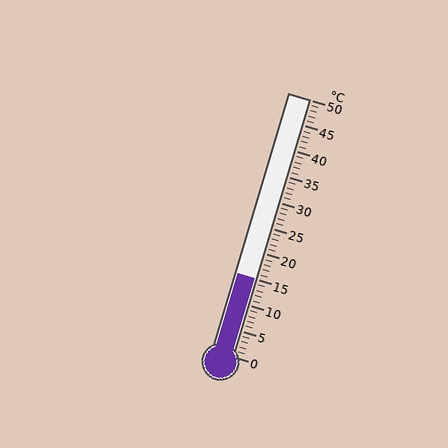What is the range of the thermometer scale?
The thermometer scale ranges from 0°C to 50°C.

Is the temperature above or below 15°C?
The temperature is at 15°C.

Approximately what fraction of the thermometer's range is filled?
The thermometer is filled to approximately 30% of its range.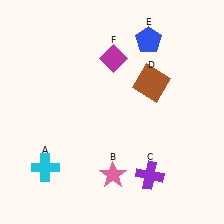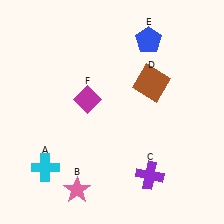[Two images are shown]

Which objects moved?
The objects that moved are: the pink star (B), the magenta diamond (F).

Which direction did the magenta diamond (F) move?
The magenta diamond (F) moved down.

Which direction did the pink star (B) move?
The pink star (B) moved left.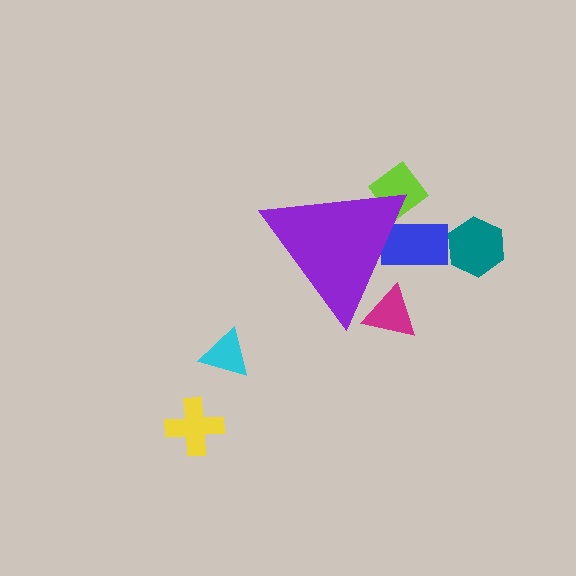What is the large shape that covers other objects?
A purple triangle.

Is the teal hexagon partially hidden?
No, the teal hexagon is fully visible.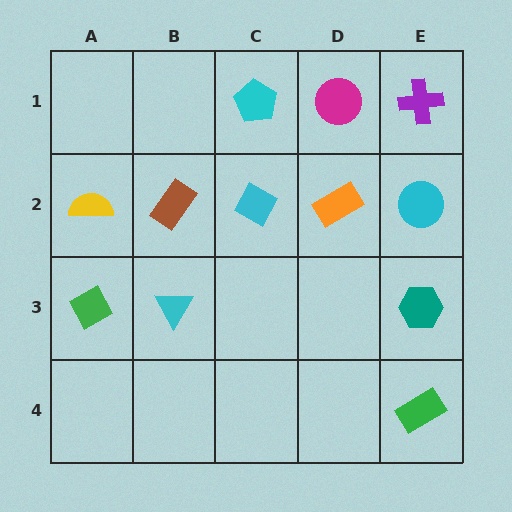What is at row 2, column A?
A yellow semicircle.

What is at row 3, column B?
A cyan triangle.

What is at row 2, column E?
A cyan circle.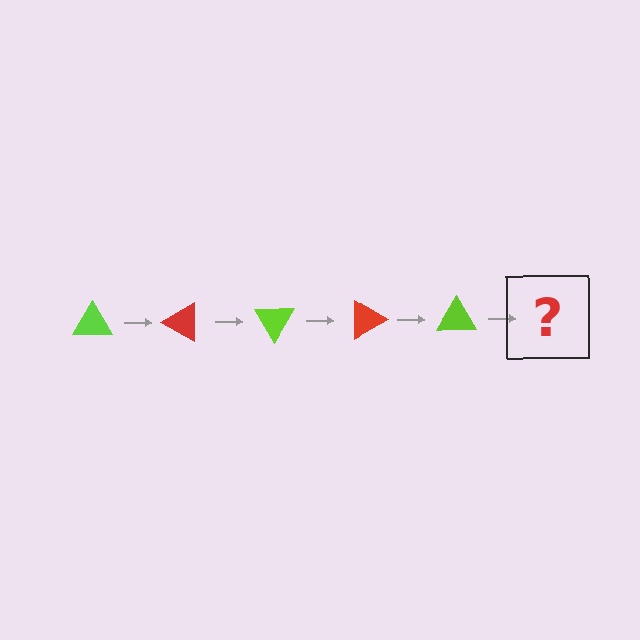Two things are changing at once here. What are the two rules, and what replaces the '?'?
The two rules are that it rotates 30 degrees each step and the color cycles through lime and red. The '?' should be a red triangle, rotated 150 degrees from the start.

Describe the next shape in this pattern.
It should be a red triangle, rotated 150 degrees from the start.